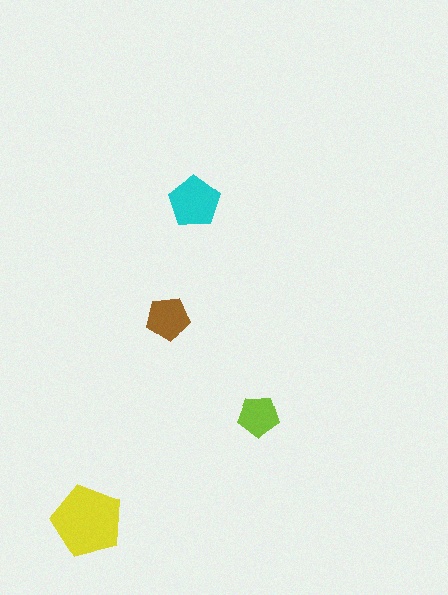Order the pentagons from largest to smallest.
the yellow one, the cyan one, the brown one, the lime one.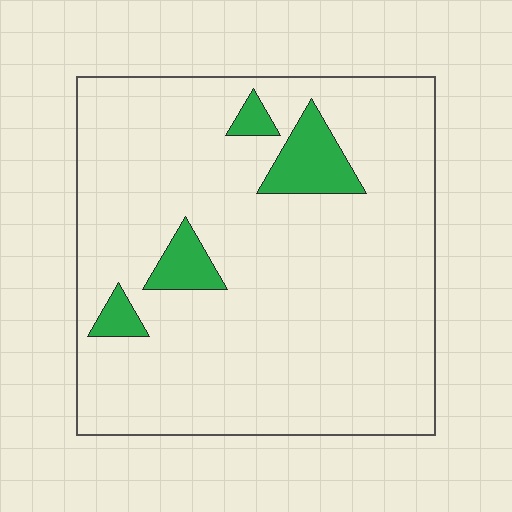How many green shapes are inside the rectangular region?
4.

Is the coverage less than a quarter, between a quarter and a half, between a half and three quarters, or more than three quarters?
Less than a quarter.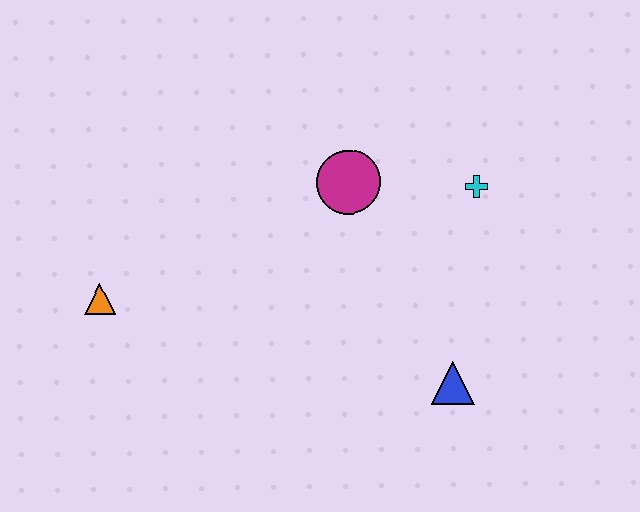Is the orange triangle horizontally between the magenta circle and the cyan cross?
No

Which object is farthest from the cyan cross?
The orange triangle is farthest from the cyan cross.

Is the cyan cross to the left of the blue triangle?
No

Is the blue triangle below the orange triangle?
Yes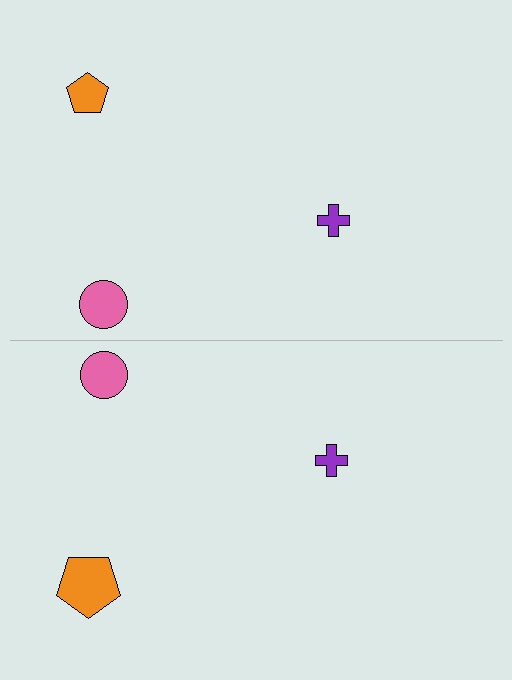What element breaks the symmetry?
The orange pentagon on the bottom side has a different size than its mirror counterpart.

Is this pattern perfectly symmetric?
No, the pattern is not perfectly symmetric. The orange pentagon on the bottom side has a different size than its mirror counterpart.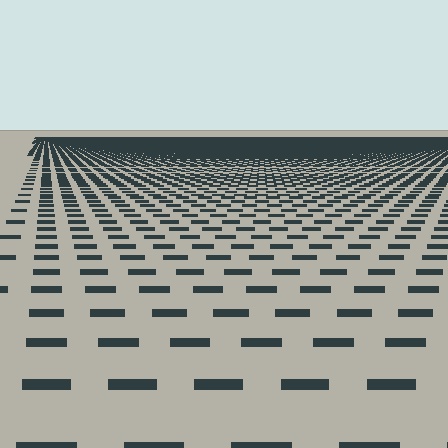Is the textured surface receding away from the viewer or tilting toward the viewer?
The surface is receding away from the viewer. Texture elements get smaller and denser toward the top.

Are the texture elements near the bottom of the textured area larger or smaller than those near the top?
Larger. Near the bottom, elements are closer to the viewer and appear at a bigger on-screen size.